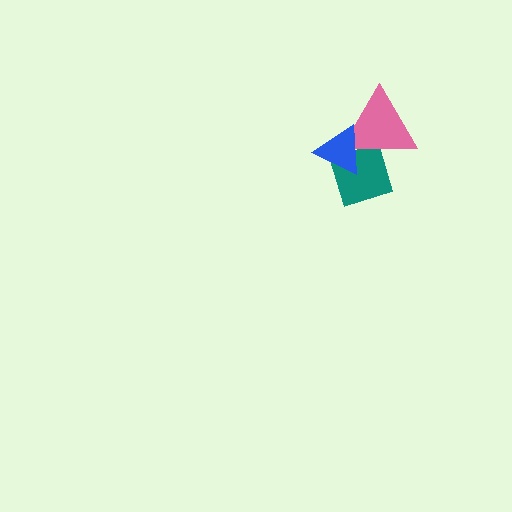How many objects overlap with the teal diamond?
2 objects overlap with the teal diamond.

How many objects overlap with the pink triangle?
2 objects overlap with the pink triangle.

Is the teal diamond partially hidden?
Yes, it is partially covered by another shape.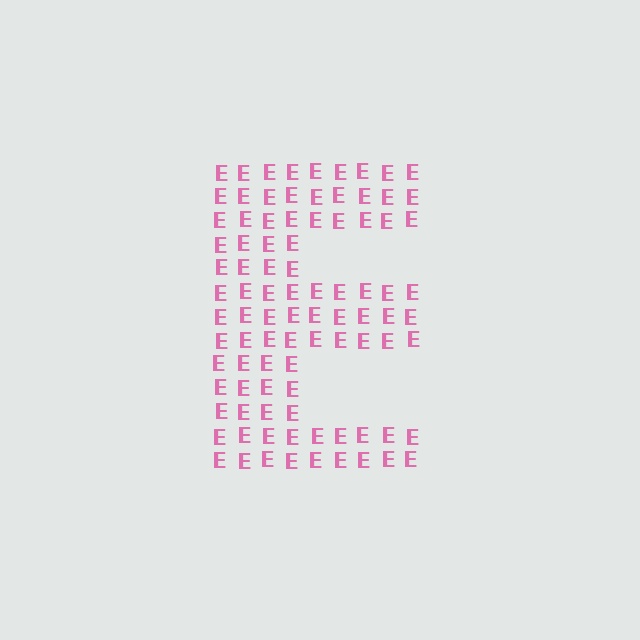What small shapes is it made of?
It is made of small letter E's.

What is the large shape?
The large shape is the letter E.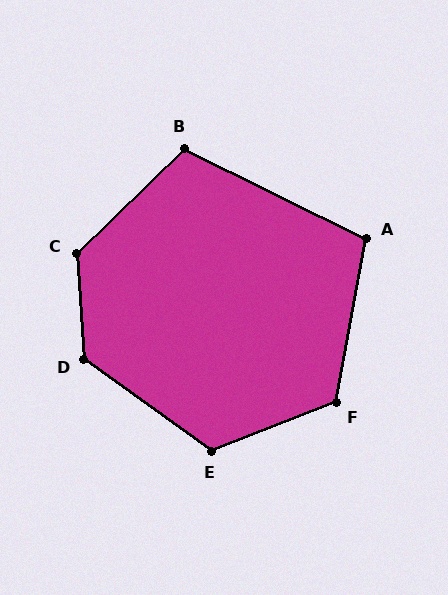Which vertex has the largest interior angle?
C, at approximately 131 degrees.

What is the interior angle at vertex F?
Approximately 122 degrees (obtuse).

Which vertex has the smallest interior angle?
A, at approximately 106 degrees.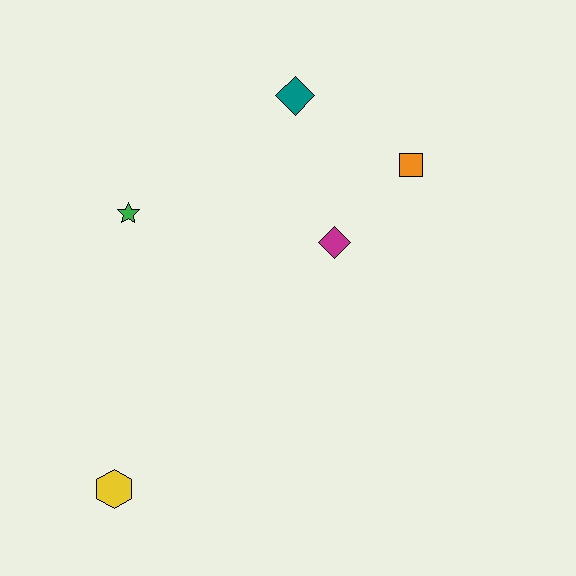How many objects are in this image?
There are 5 objects.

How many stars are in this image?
There is 1 star.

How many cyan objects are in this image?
There are no cyan objects.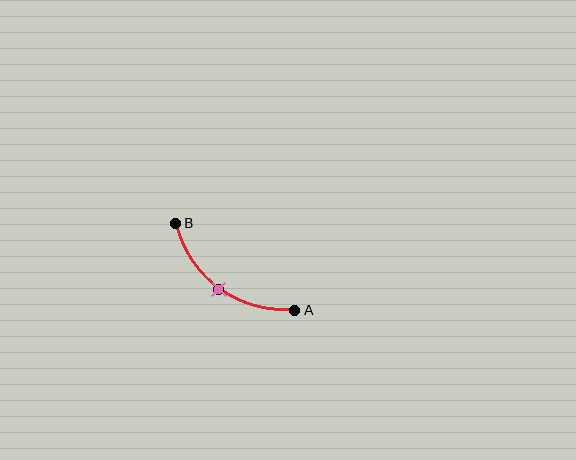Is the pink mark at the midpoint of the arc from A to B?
Yes. The pink mark lies on the arc at equal arc-length from both A and B — it is the arc midpoint.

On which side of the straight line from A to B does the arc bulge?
The arc bulges below and to the left of the straight line connecting A and B.